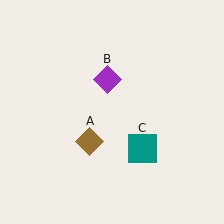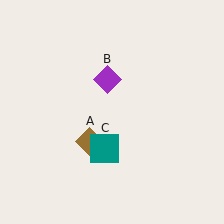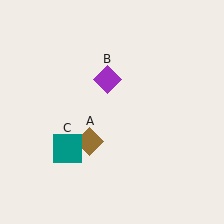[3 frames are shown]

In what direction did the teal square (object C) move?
The teal square (object C) moved left.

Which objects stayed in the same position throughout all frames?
Brown diamond (object A) and purple diamond (object B) remained stationary.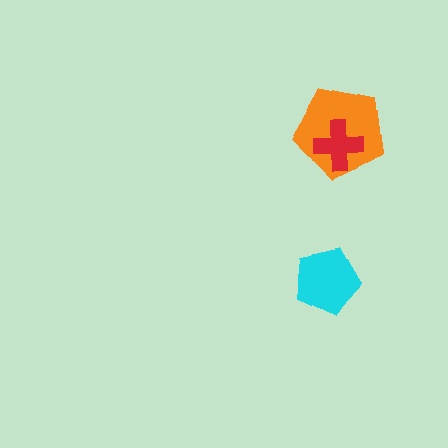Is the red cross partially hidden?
No, no other shape covers it.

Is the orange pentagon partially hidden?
Yes, it is partially covered by another shape.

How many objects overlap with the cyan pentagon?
0 objects overlap with the cyan pentagon.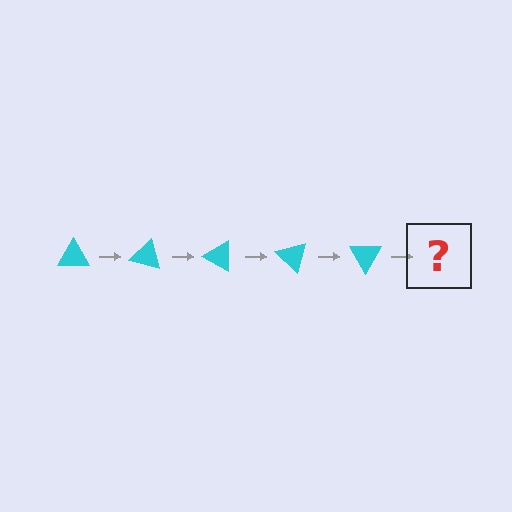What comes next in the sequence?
The next element should be a cyan triangle rotated 75 degrees.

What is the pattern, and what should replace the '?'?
The pattern is that the triangle rotates 15 degrees each step. The '?' should be a cyan triangle rotated 75 degrees.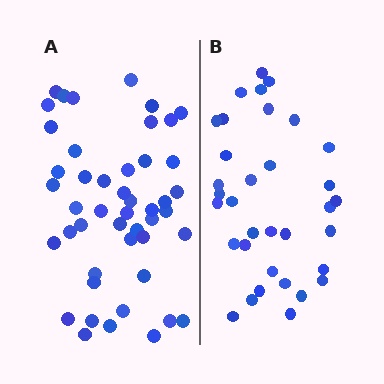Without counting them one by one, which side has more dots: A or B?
Region A (the left region) has more dots.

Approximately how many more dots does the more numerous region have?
Region A has approximately 15 more dots than region B.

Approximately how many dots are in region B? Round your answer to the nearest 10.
About 30 dots. (The exact count is 34, which rounds to 30.)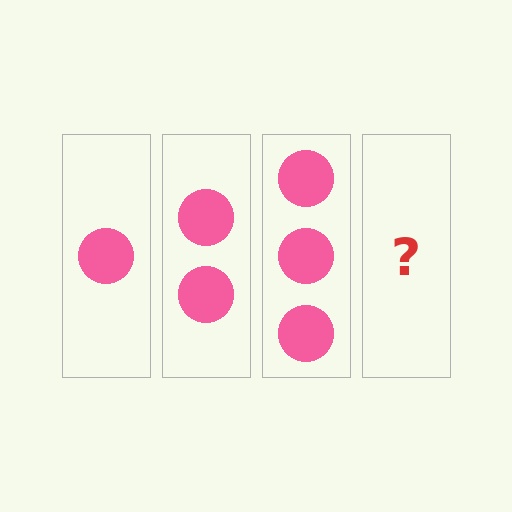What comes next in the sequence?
The next element should be 4 circles.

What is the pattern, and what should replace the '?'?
The pattern is that each step adds one more circle. The '?' should be 4 circles.